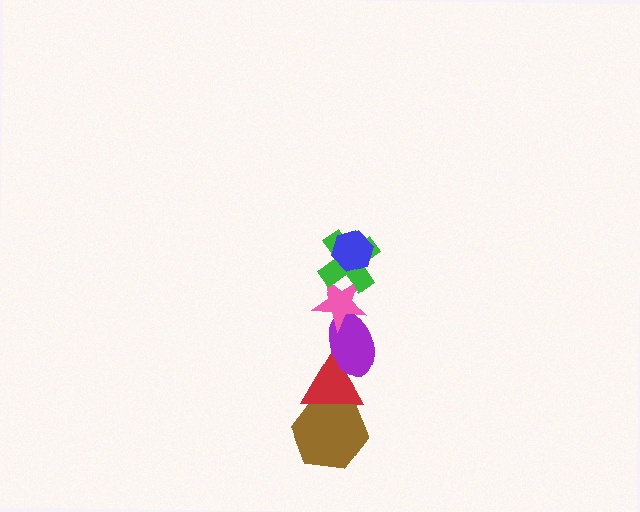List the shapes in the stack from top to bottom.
From top to bottom: the blue hexagon, the green cross, the pink star, the purple ellipse, the red triangle, the brown hexagon.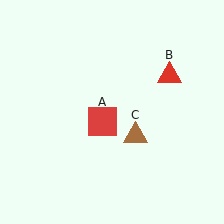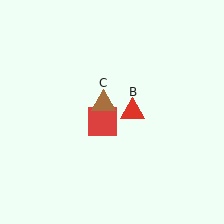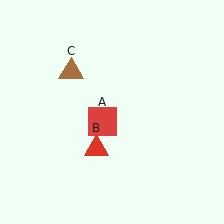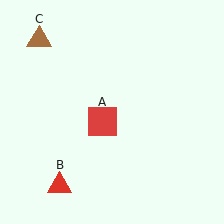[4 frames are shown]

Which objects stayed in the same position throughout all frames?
Red square (object A) remained stationary.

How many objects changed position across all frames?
2 objects changed position: red triangle (object B), brown triangle (object C).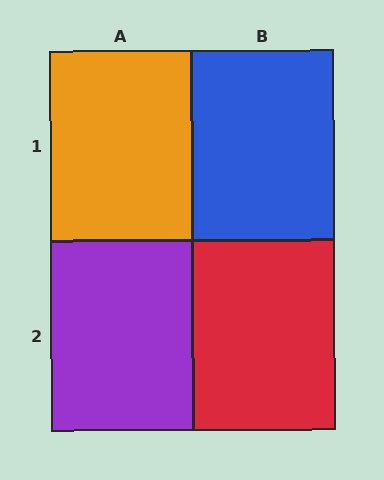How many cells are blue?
1 cell is blue.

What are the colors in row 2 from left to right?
Purple, red.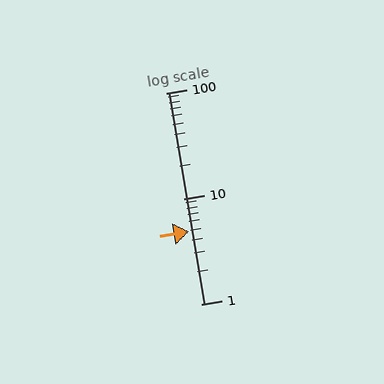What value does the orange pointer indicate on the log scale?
The pointer indicates approximately 4.9.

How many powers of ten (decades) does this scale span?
The scale spans 2 decades, from 1 to 100.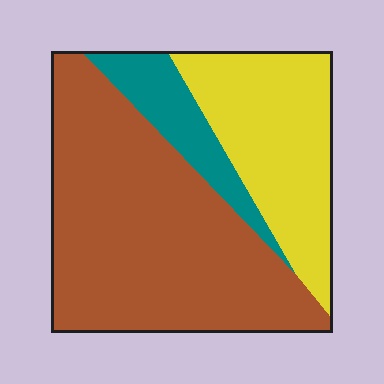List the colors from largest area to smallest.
From largest to smallest: brown, yellow, teal.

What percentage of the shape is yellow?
Yellow covers around 30% of the shape.